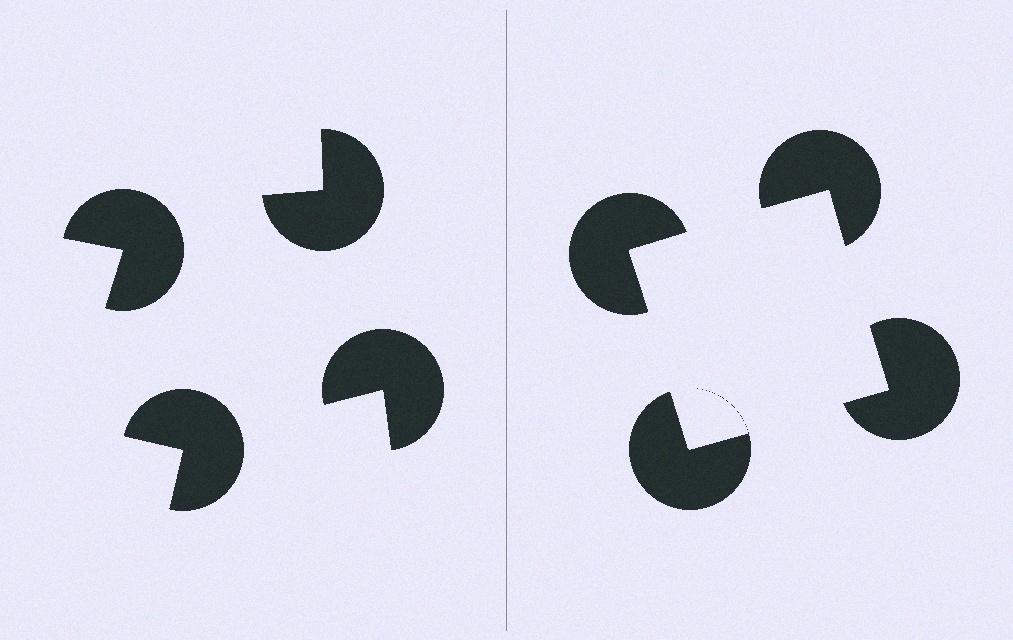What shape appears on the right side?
An illusory square.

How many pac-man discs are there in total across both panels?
8 — 4 on each side.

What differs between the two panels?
The pac-man discs are positioned identically on both sides; only the wedge orientations differ. On the right they align to a square; on the left they are misaligned.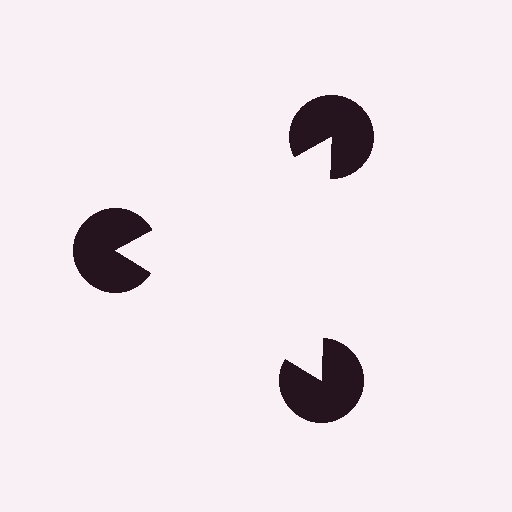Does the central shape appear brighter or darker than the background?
It typically appears slightly brighter than the background, even though no actual brightness change is drawn.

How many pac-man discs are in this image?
There are 3 — one at each vertex of the illusory triangle.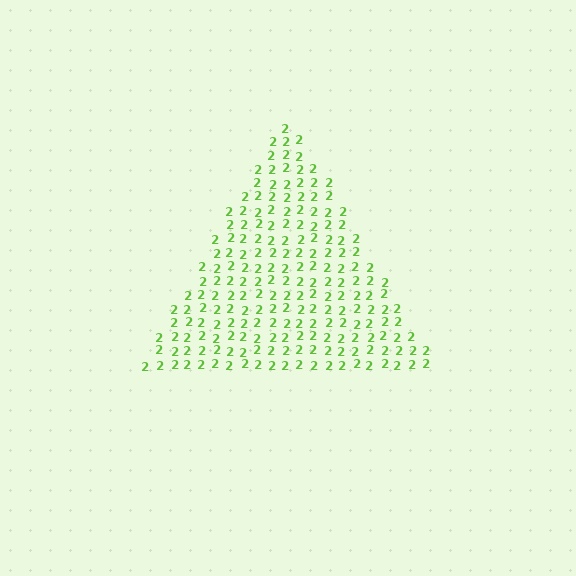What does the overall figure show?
The overall figure shows a triangle.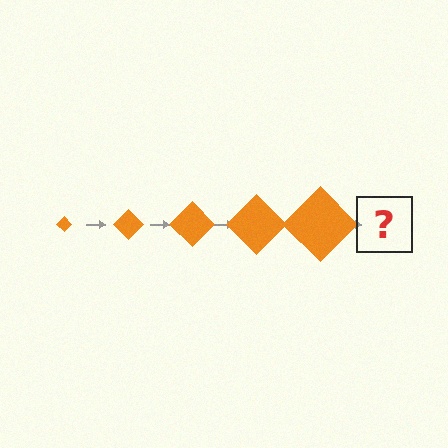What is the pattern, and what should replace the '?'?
The pattern is that the diamond gets progressively larger each step. The '?' should be an orange diamond, larger than the previous one.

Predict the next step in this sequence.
The next step is an orange diamond, larger than the previous one.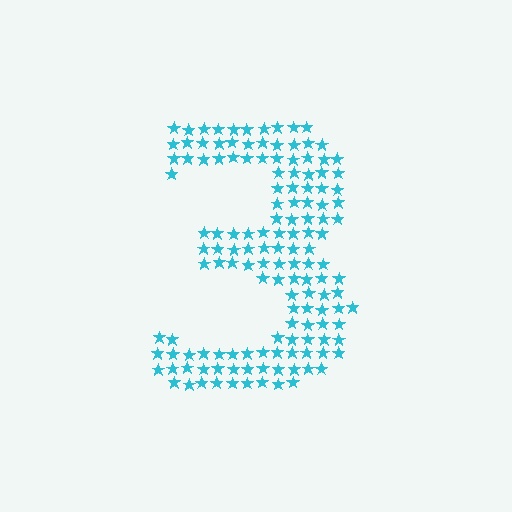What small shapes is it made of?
It is made of small stars.